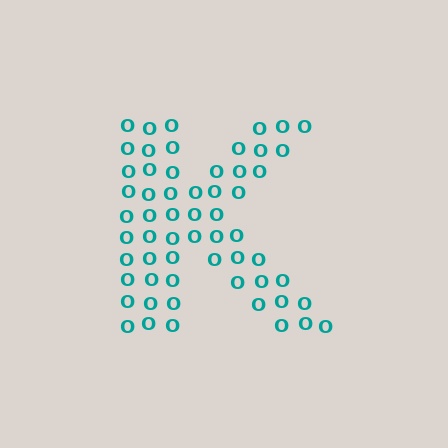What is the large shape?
The large shape is the letter K.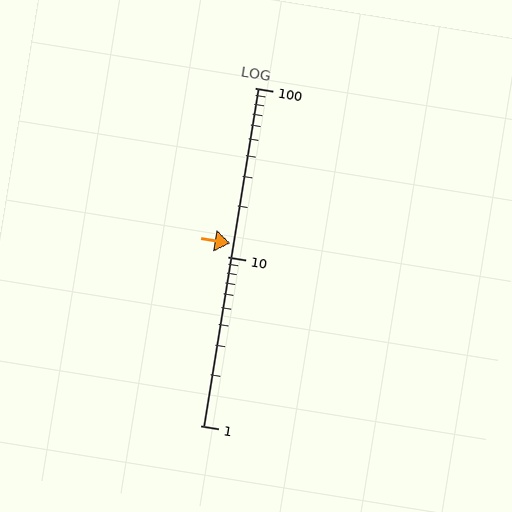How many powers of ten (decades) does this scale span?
The scale spans 2 decades, from 1 to 100.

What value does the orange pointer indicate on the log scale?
The pointer indicates approximately 12.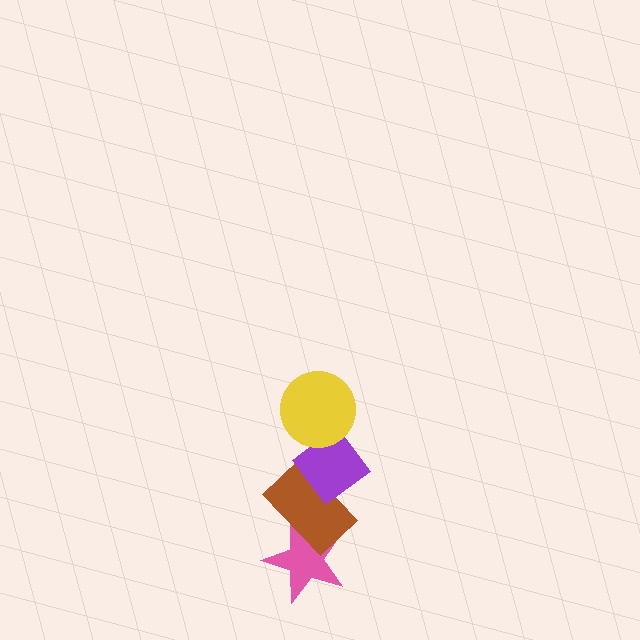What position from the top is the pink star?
The pink star is 4th from the top.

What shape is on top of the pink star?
The brown rectangle is on top of the pink star.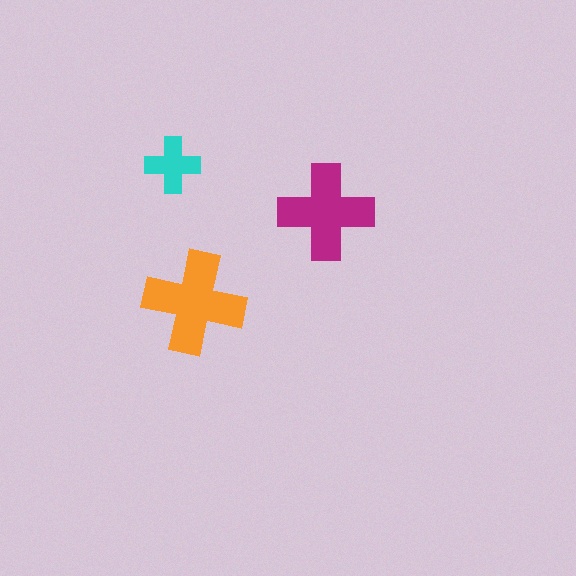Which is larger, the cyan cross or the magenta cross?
The magenta one.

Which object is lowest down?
The orange cross is bottommost.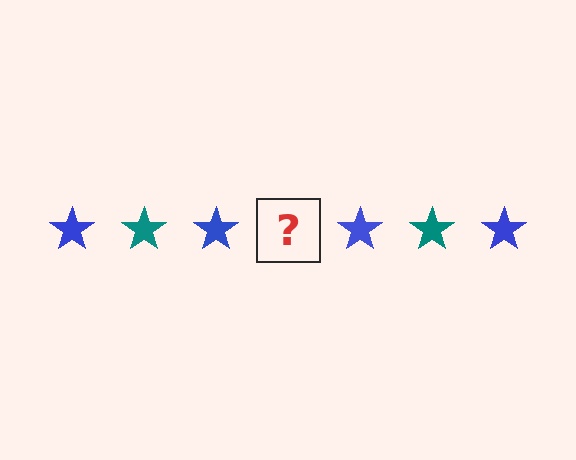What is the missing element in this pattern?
The missing element is a teal star.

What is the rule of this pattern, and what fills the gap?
The rule is that the pattern cycles through blue, teal stars. The gap should be filled with a teal star.